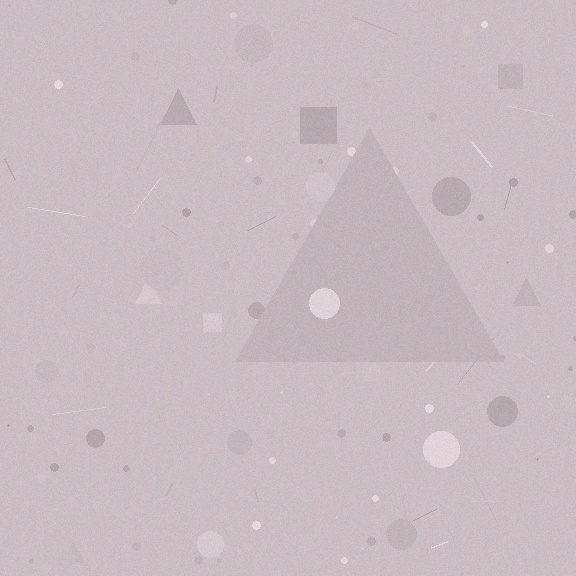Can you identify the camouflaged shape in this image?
The camouflaged shape is a triangle.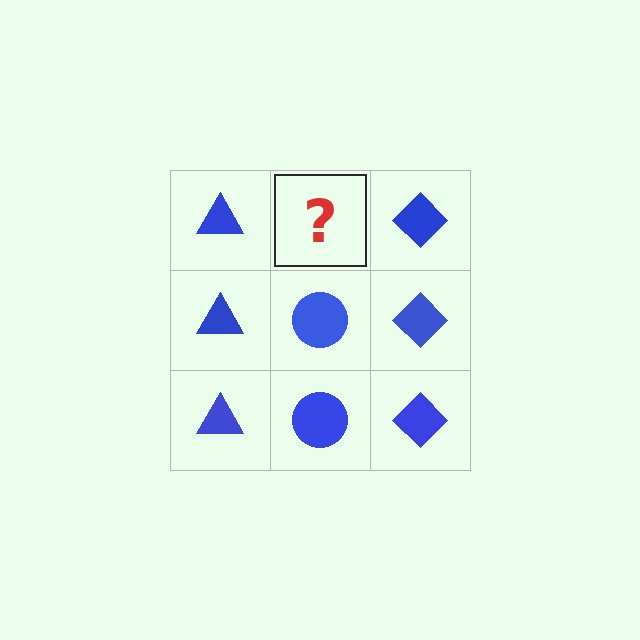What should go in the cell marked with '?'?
The missing cell should contain a blue circle.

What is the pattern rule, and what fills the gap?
The rule is that each column has a consistent shape. The gap should be filled with a blue circle.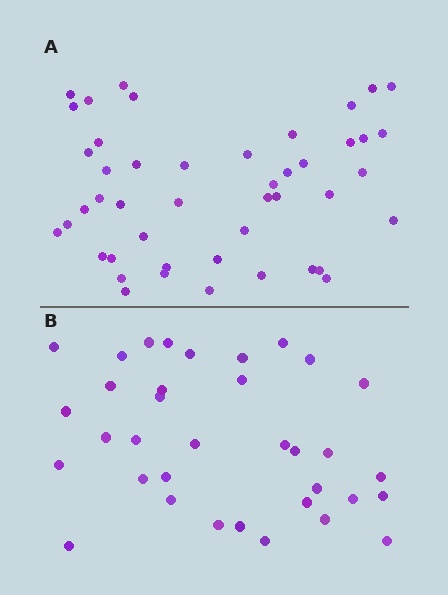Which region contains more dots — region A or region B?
Region A (the top region) has more dots.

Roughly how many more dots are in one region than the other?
Region A has roughly 12 or so more dots than region B.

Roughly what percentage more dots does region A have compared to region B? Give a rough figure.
About 30% more.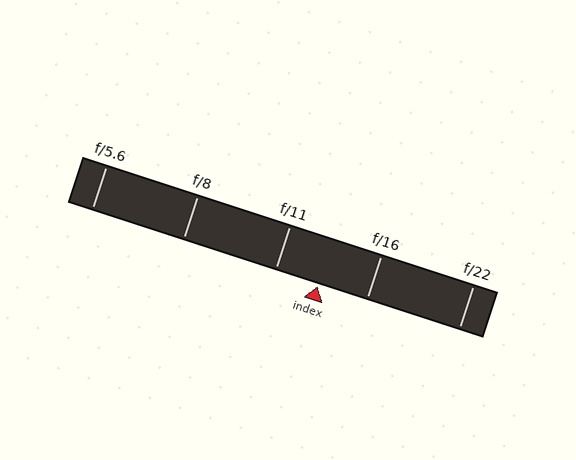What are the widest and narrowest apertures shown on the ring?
The widest aperture shown is f/5.6 and the narrowest is f/22.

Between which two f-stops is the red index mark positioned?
The index mark is between f/11 and f/16.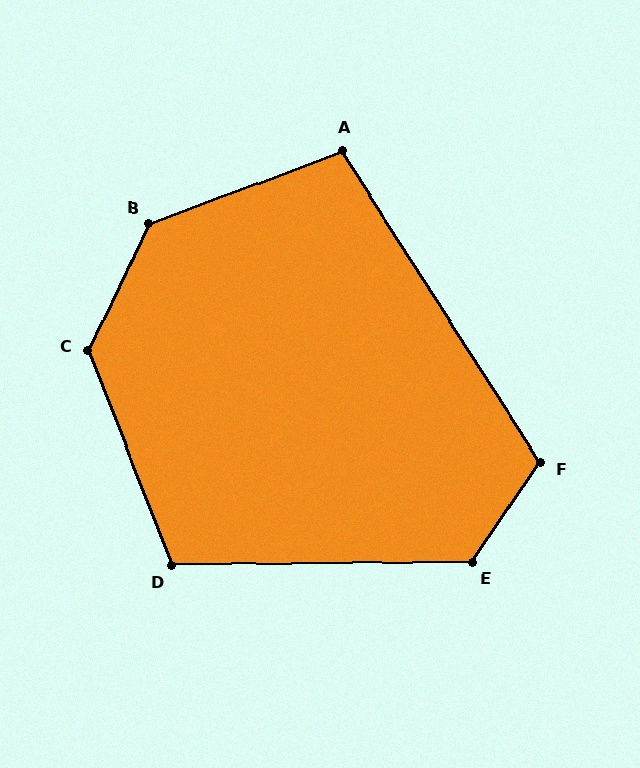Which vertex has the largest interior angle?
B, at approximately 136 degrees.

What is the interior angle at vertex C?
Approximately 133 degrees (obtuse).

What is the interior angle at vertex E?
Approximately 125 degrees (obtuse).